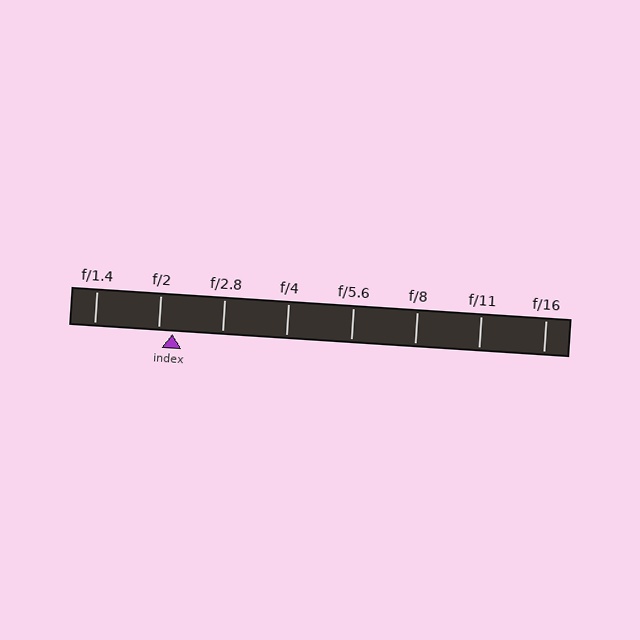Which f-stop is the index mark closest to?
The index mark is closest to f/2.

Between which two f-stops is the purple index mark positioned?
The index mark is between f/2 and f/2.8.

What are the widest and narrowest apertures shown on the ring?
The widest aperture shown is f/1.4 and the narrowest is f/16.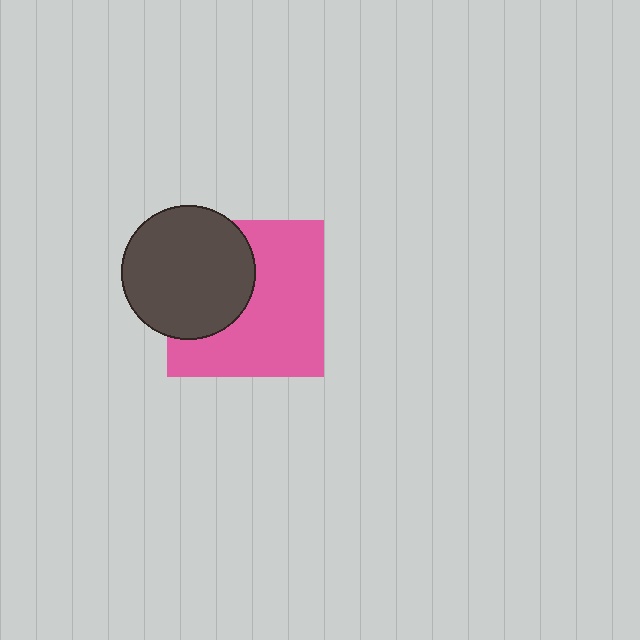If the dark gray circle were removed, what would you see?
You would see the complete pink square.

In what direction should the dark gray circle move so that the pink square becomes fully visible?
The dark gray circle should move left. That is the shortest direction to clear the overlap and leave the pink square fully visible.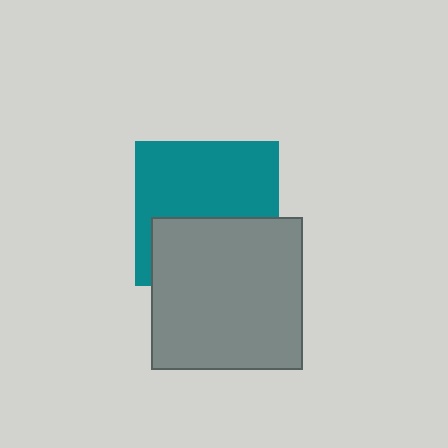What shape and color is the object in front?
The object in front is a gray square.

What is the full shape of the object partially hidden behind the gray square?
The partially hidden object is a teal square.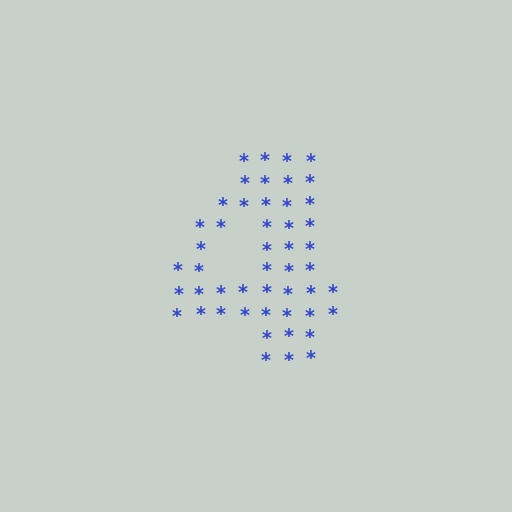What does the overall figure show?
The overall figure shows the digit 4.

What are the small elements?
The small elements are asterisks.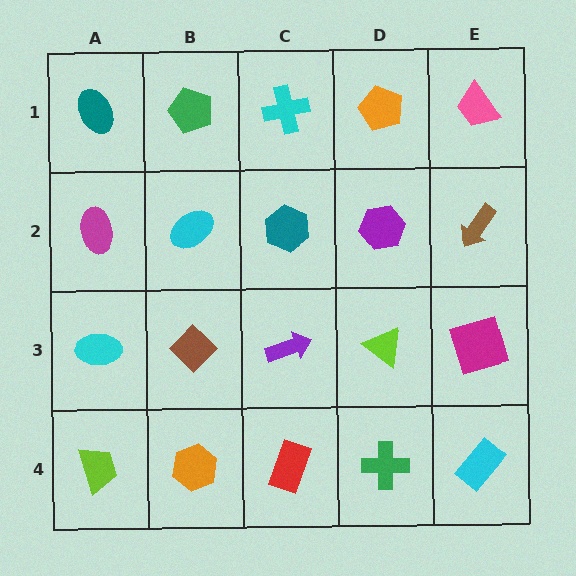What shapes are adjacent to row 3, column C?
A teal hexagon (row 2, column C), a red rectangle (row 4, column C), a brown diamond (row 3, column B), a lime triangle (row 3, column D).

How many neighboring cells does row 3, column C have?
4.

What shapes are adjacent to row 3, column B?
A cyan ellipse (row 2, column B), an orange hexagon (row 4, column B), a cyan ellipse (row 3, column A), a purple arrow (row 3, column C).